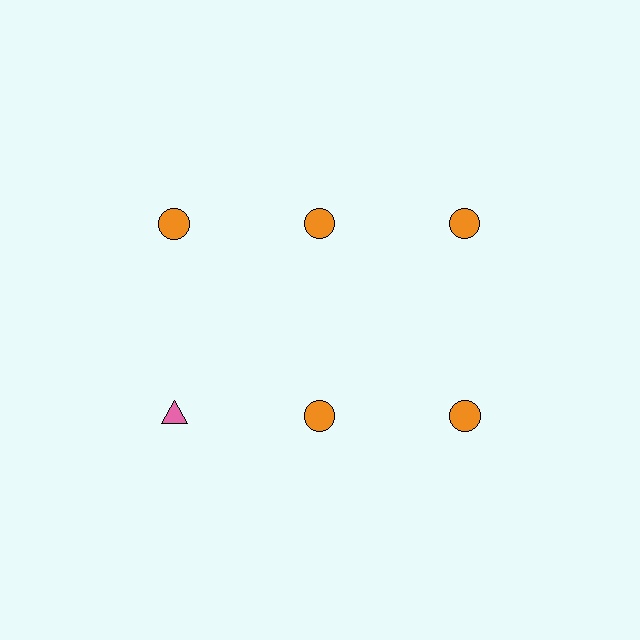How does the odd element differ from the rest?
It differs in both color (pink instead of orange) and shape (triangle instead of circle).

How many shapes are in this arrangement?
There are 6 shapes arranged in a grid pattern.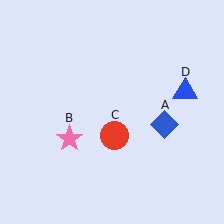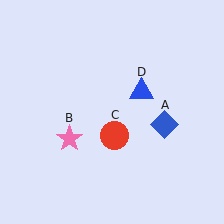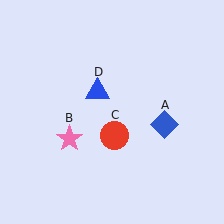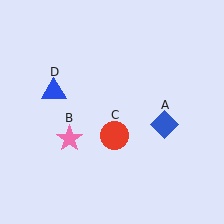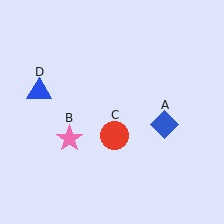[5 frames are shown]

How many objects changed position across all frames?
1 object changed position: blue triangle (object D).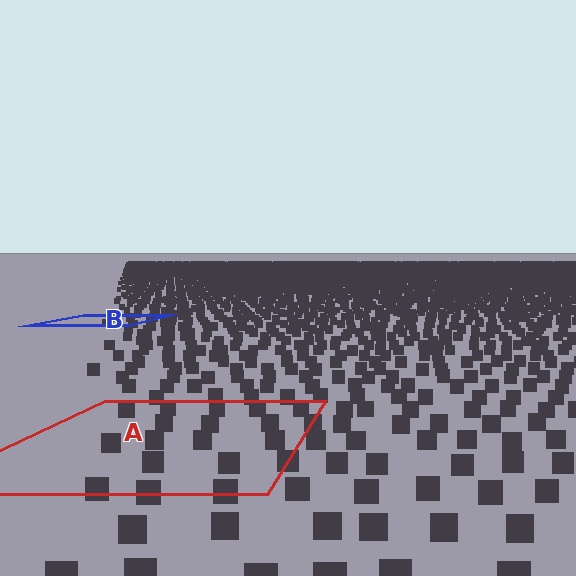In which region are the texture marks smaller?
The texture marks are smaller in region B, because it is farther away.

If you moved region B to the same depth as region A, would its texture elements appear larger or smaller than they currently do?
They would appear larger. At a closer depth, the same texture elements are projected at a bigger on-screen size.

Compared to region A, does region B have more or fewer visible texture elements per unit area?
Region B has more texture elements per unit area — they are packed more densely because it is farther away.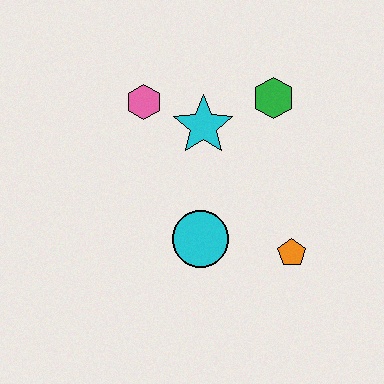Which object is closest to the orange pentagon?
The cyan circle is closest to the orange pentagon.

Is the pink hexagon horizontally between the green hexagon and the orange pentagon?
No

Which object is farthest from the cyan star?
The orange pentagon is farthest from the cyan star.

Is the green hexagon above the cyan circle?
Yes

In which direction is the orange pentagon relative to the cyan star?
The orange pentagon is below the cyan star.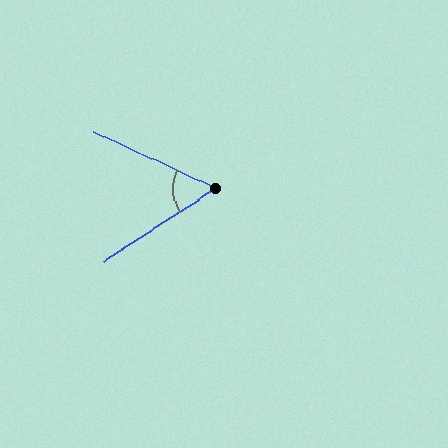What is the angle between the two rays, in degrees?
Approximately 58 degrees.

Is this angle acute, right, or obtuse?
It is acute.